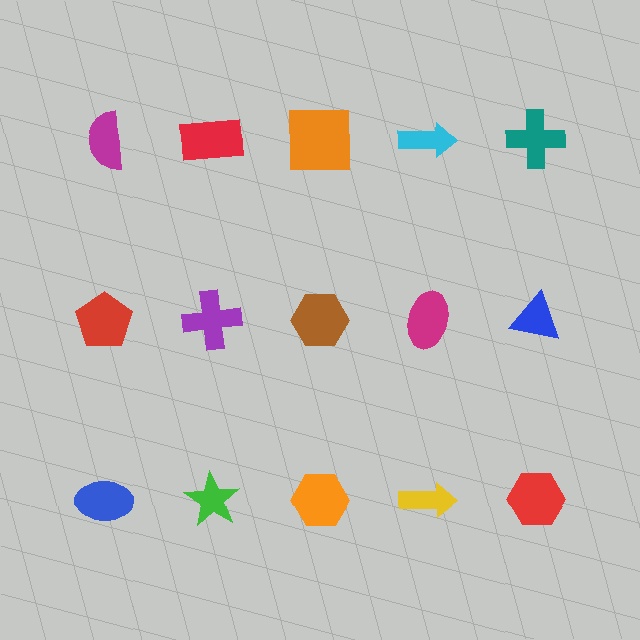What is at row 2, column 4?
A magenta ellipse.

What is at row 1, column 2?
A red rectangle.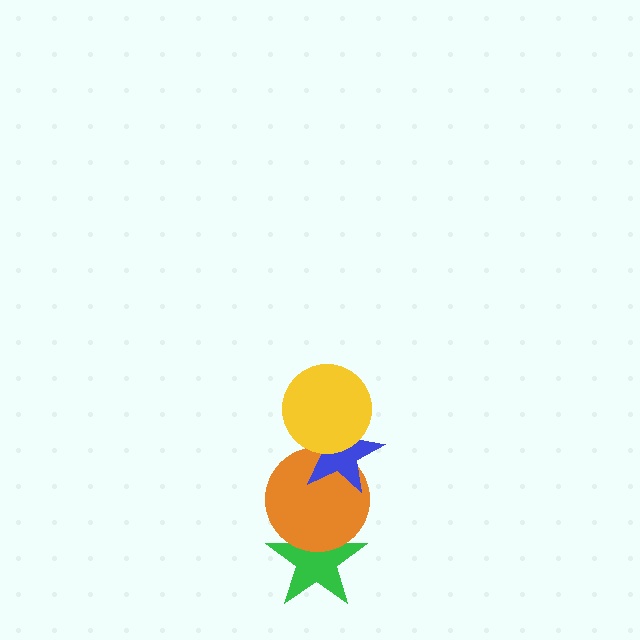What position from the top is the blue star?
The blue star is 2nd from the top.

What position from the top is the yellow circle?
The yellow circle is 1st from the top.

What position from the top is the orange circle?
The orange circle is 3rd from the top.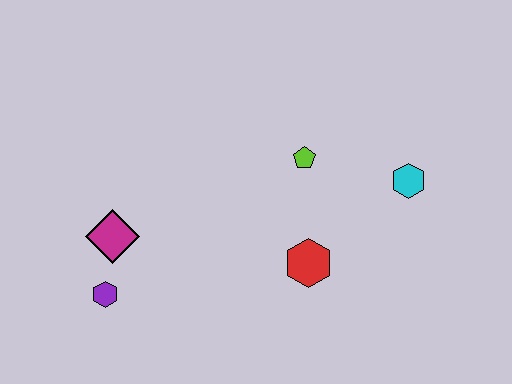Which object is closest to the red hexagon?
The lime pentagon is closest to the red hexagon.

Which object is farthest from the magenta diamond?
The cyan hexagon is farthest from the magenta diamond.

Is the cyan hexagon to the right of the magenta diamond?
Yes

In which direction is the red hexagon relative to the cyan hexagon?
The red hexagon is to the left of the cyan hexagon.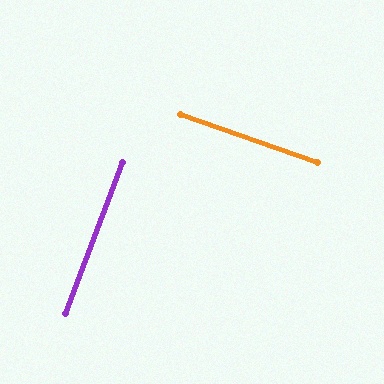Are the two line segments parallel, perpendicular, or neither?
Perpendicular — they meet at approximately 89°.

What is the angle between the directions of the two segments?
Approximately 89 degrees.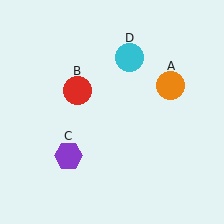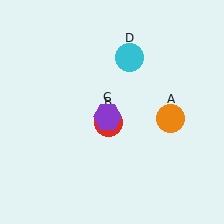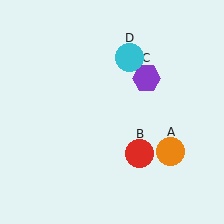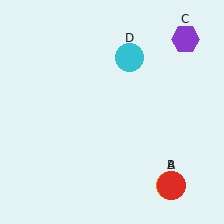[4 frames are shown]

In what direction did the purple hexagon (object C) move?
The purple hexagon (object C) moved up and to the right.